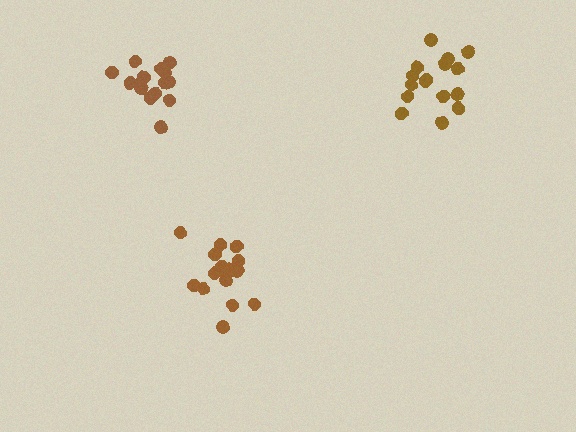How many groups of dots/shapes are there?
There are 3 groups.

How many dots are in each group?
Group 1: 16 dots, Group 2: 16 dots, Group 3: 16 dots (48 total).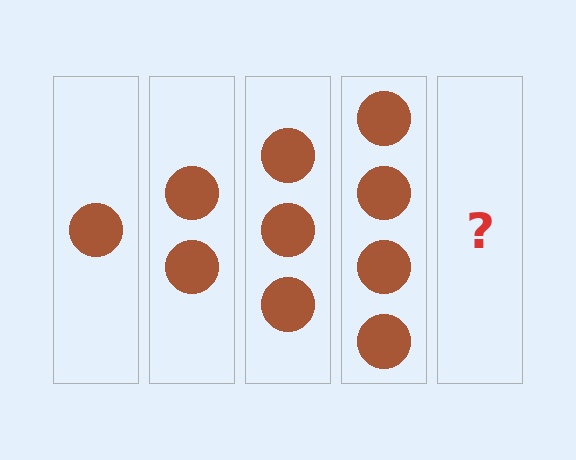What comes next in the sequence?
The next element should be 5 circles.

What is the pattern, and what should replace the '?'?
The pattern is that each step adds one more circle. The '?' should be 5 circles.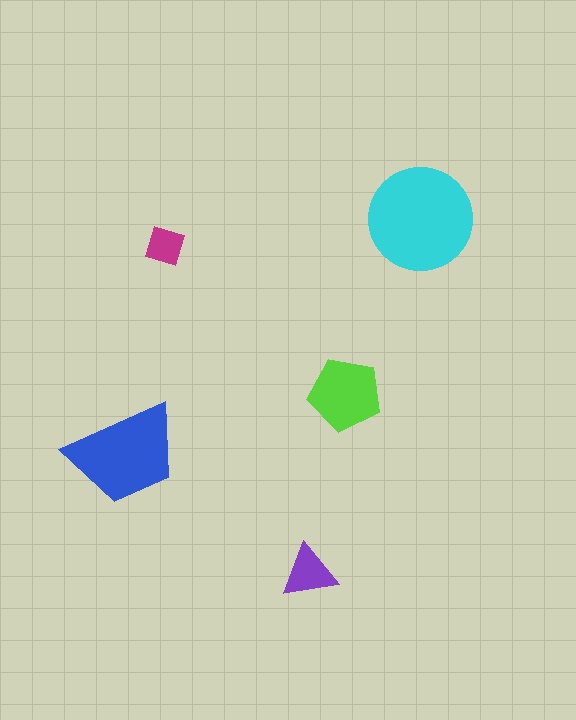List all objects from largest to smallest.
The cyan circle, the blue trapezoid, the lime pentagon, the purple triangle, the magenta diamond.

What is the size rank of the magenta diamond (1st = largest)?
5th.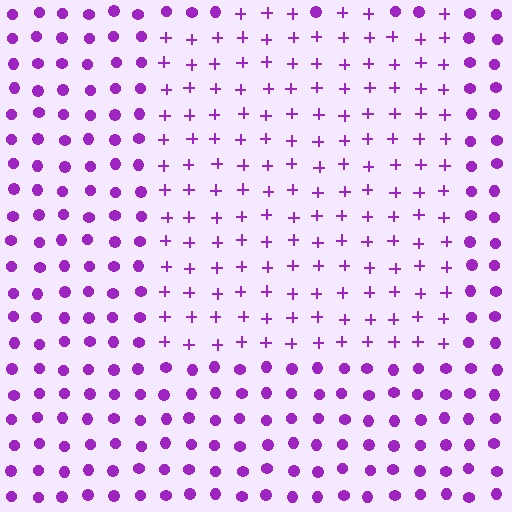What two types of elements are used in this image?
The image uses plus signs inside the rectangle region and circles outside it.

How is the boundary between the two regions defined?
The boundary is defined by a change in element shape: plus signs inside vs. circles outside. All elements share the same color and spacing.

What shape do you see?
I see a rectangle.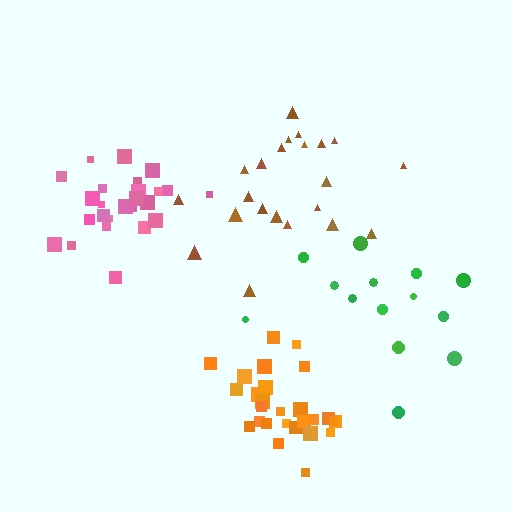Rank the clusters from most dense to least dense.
pink, orange, brown, green.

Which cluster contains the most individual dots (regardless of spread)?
Orange (28).